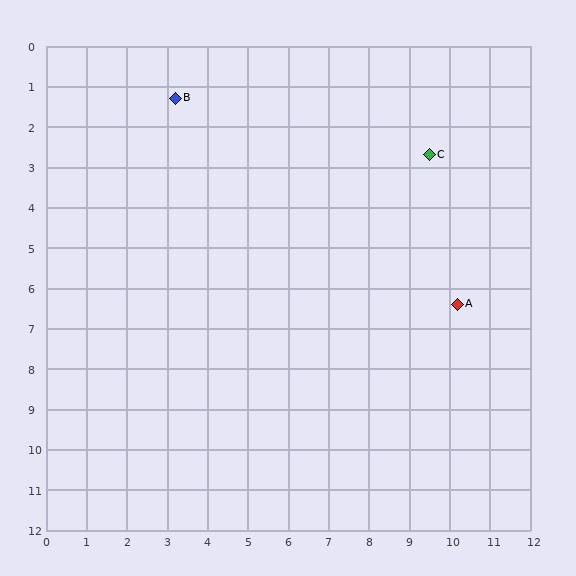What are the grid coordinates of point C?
Point C is at approximately (9.5, 2.7).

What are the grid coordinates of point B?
Point B is at approximately (3.2, 1.3).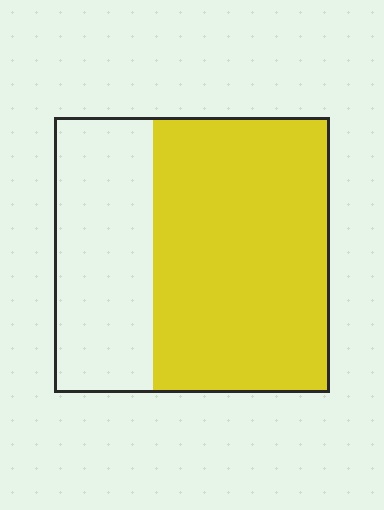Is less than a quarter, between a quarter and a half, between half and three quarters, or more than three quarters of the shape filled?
Between half and three quarters.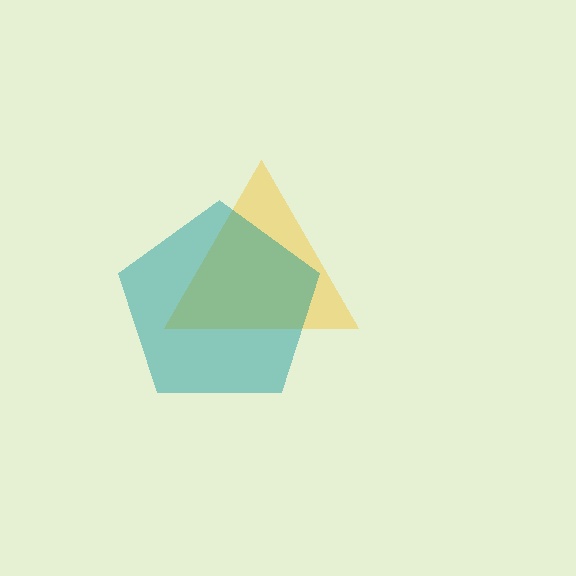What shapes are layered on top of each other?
The layered shapes are: a yellow triangle, a teal pentagon.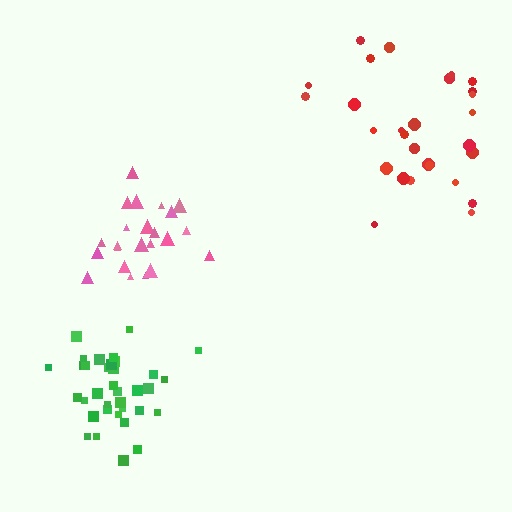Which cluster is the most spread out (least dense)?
Red.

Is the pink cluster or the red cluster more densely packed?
Pink.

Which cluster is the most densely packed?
Green.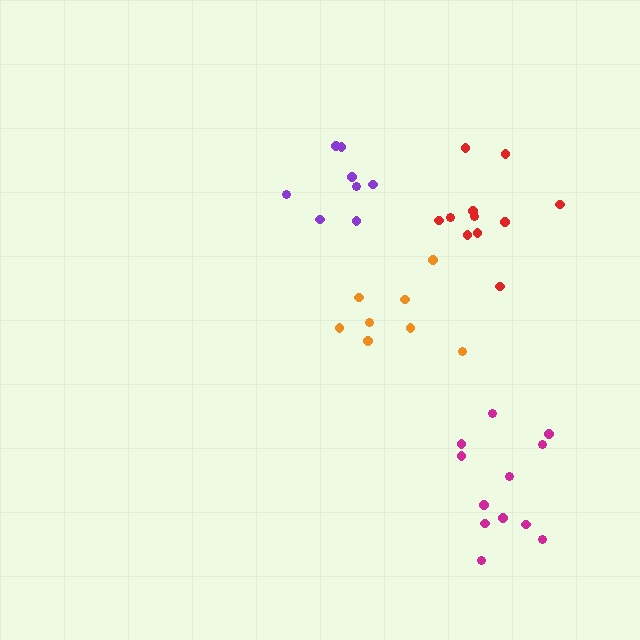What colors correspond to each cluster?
The clusters are colored: orange, magenta, purple, red.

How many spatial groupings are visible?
There are 4 spatial groupings.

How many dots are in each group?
Group 1: 8 dots, Group 2: 12 dots, Group 3: 8 dots, Group 4: 11 dots (39 total).